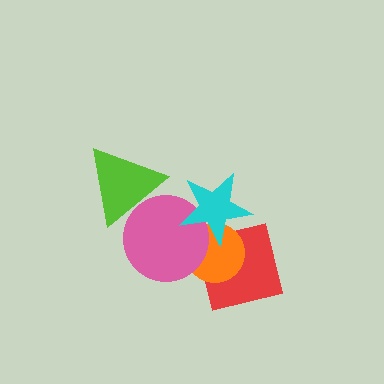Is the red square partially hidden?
Yes, it is partially covered by another shape.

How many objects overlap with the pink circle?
3 objects overlap with the pink circle.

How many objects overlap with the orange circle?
3 objects overlap with the orange circle.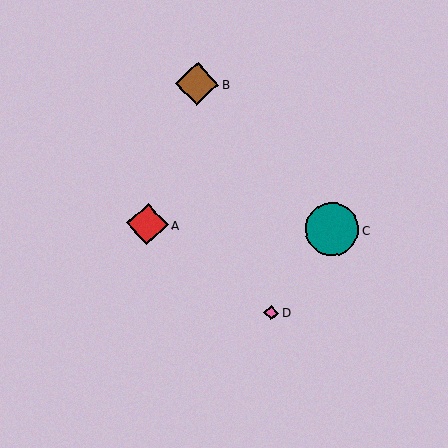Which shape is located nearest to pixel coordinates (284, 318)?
The pink diamond (labeled D) at (271, 313) is nearest to that location.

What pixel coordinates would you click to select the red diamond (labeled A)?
Click at (147, 224) to select the red diamond A.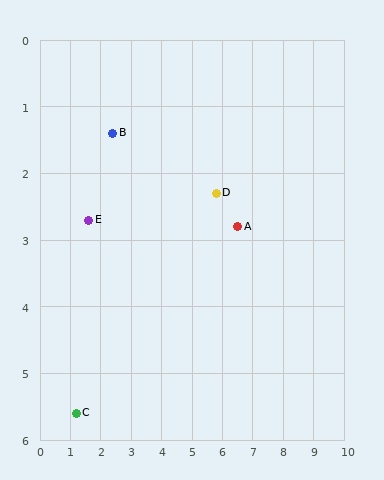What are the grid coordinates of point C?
Point C is at approximately (1.2, 5.6).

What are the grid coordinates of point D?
Point D is at approximately (5.8, 2.3).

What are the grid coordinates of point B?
Point B is at approximately (2.4, 1.4).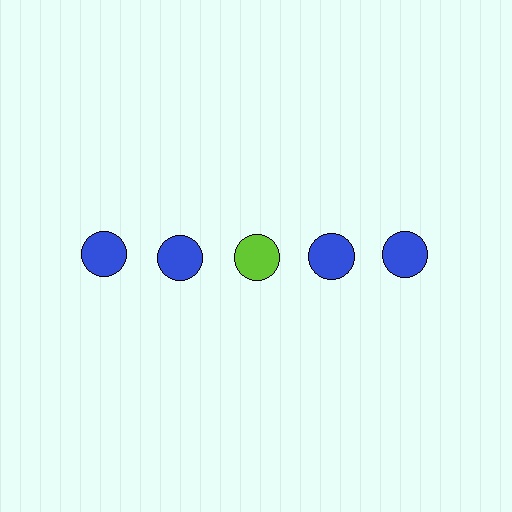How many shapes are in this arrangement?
There are 5 shapes arranged in a grid pattern.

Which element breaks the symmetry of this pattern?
The lime circle in the top row, center column breaks the symmetry. All other shapes are blue circles.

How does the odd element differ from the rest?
It has a different color: lime instead of blue.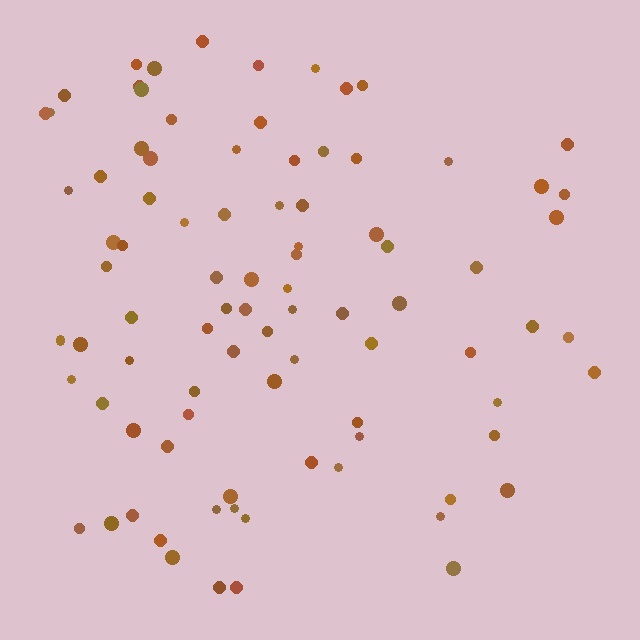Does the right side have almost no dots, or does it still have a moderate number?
Still a moderate number, just noticeably fewer than the left.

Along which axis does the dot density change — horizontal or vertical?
Horizontal.